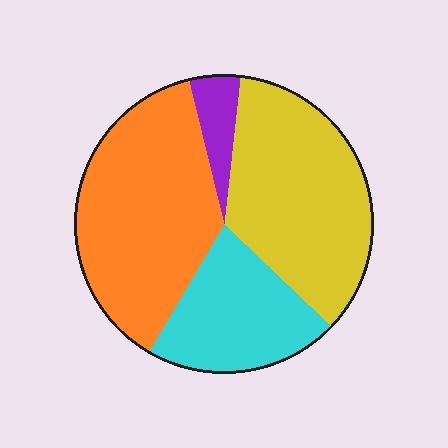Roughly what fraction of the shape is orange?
Orange takes up between a quarter and a half of the shape.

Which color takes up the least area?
Purple, at roughly 5%.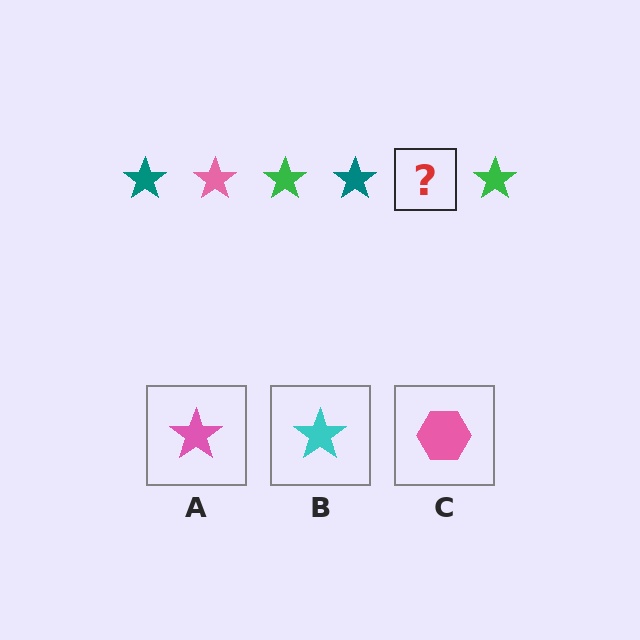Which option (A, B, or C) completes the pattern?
A.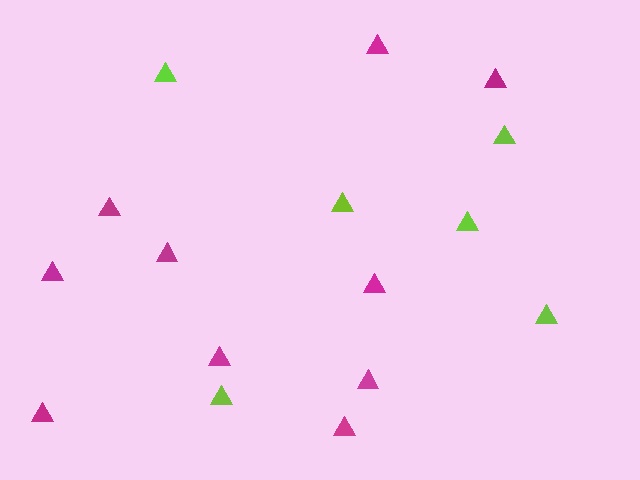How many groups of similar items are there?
There are 2 groups: one group of lime triangles (6) and one group of magenta triangles (10).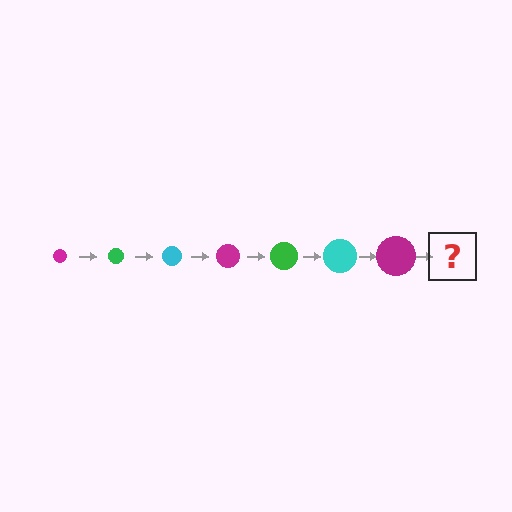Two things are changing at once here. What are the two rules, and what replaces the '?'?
The two rules are that the circle grows larger each step and the color cycles through magenta, green, and cyan. The '?' should be a green circle, larger than the previous one.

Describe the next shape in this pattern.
It should be a green circle, larger than the previous one.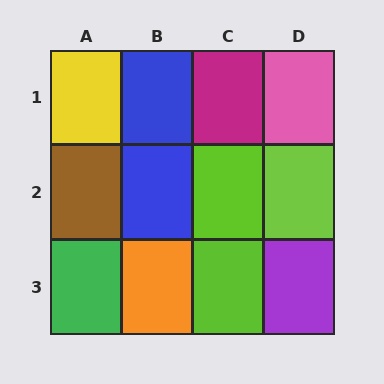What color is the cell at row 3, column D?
Purple.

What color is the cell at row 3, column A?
Green.